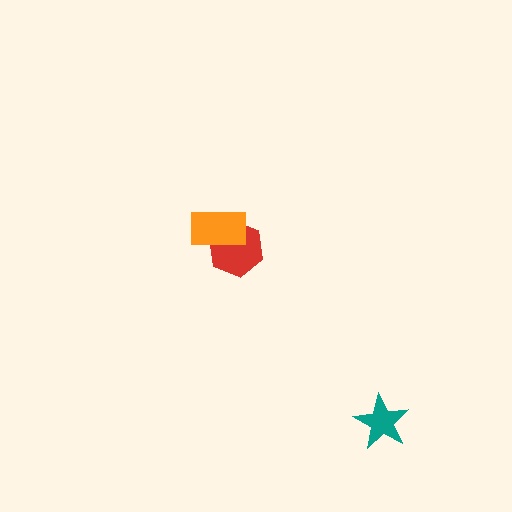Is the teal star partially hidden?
No, no other shape covers it.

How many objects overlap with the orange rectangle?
1 object overlaps with the orange rectangle.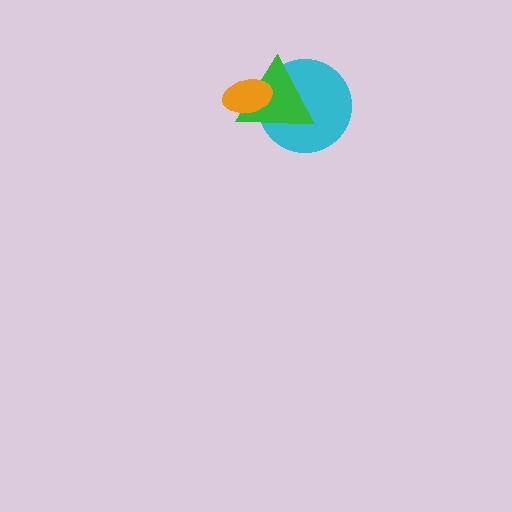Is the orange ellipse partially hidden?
No, no other shape covers it.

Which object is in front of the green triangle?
The orange ellipse is in front of the green triangle.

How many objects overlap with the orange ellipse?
2 objects overlap with the orange ellipse.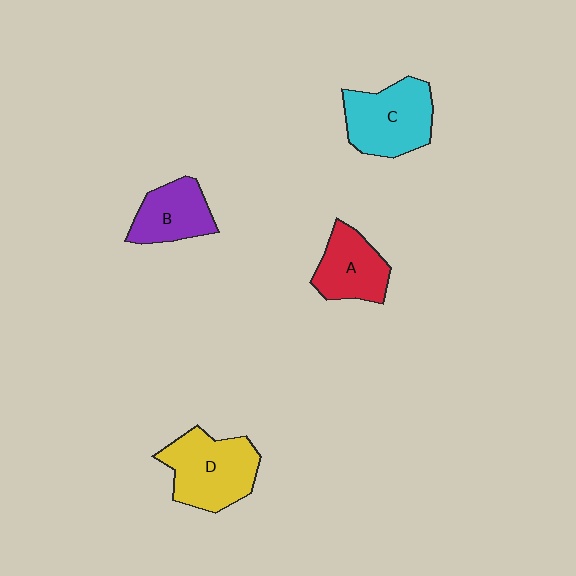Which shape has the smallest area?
Shape B (purple).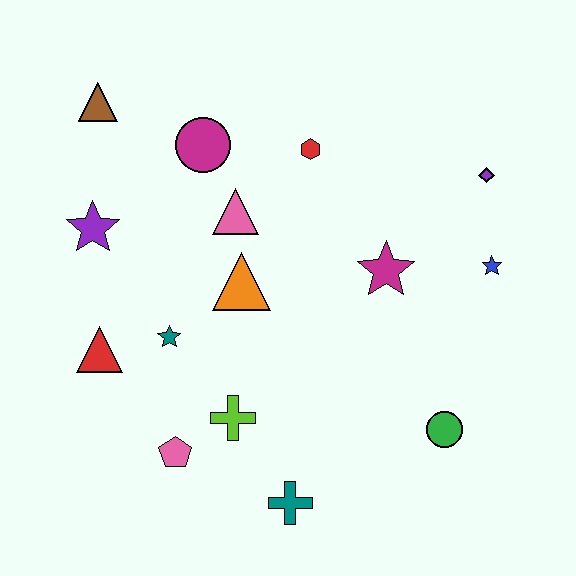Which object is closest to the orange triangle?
The pink triangle is closest to the orange triangle.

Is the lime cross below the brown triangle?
Yes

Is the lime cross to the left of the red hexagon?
Yes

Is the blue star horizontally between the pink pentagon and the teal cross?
No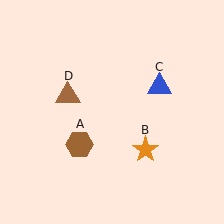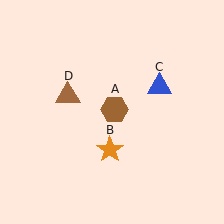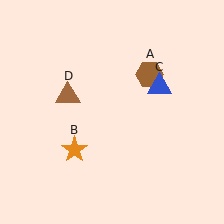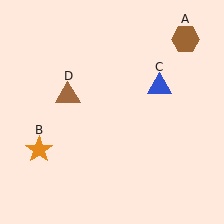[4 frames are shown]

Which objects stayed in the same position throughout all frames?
Blue triangle (object C) and brown triangle (object D) remained stationary.